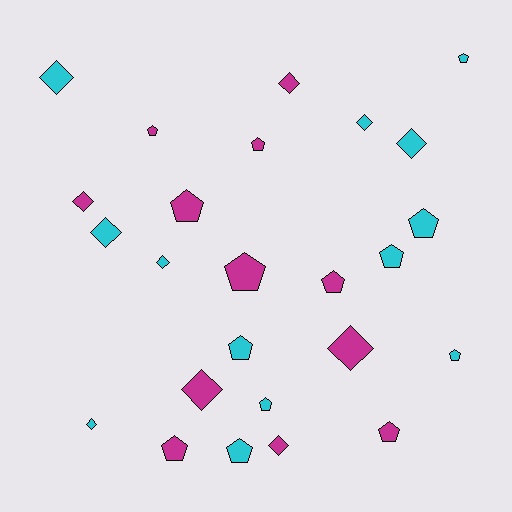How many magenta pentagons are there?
There are 7 magenta pentagons.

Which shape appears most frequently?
Pentagon, with 14 objects.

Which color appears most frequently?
Cyan, with 13 objects.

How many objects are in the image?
There are 25 objects.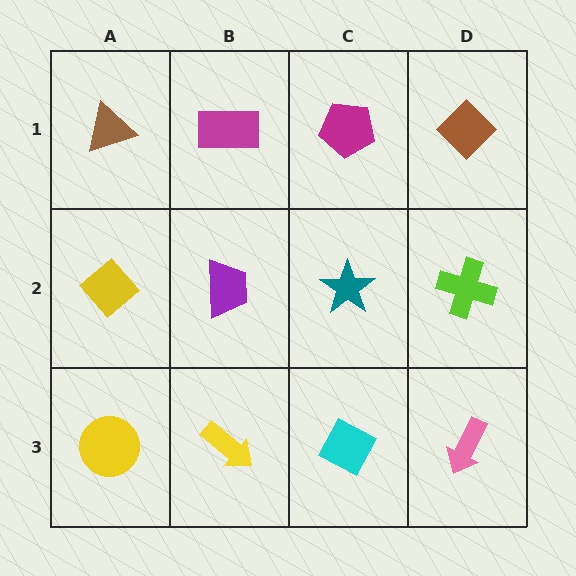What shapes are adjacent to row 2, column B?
A magenta rectangle (row 1, column B), a yellow arrow (row 3, column B), a yellow diamond (row 2, column A), a teal star (row 2, column C).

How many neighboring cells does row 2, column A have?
3.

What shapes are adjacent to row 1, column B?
A purple trapezoid (row 2, column B), a brown triangle (row 1, column A), a magenta pentagon (row 1, column C).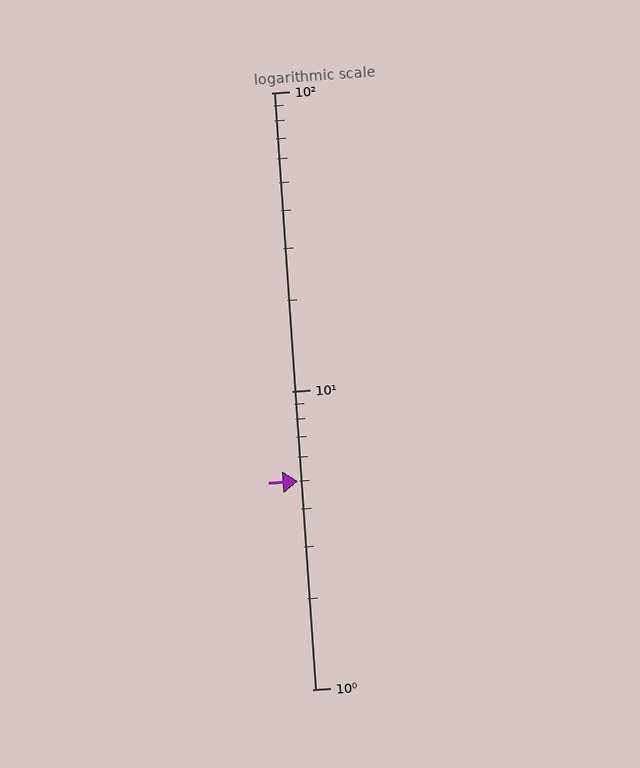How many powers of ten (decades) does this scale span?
The scale spans 2 decades, from 1 to 100.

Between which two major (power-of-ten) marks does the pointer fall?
The pointer is between 1 and 10.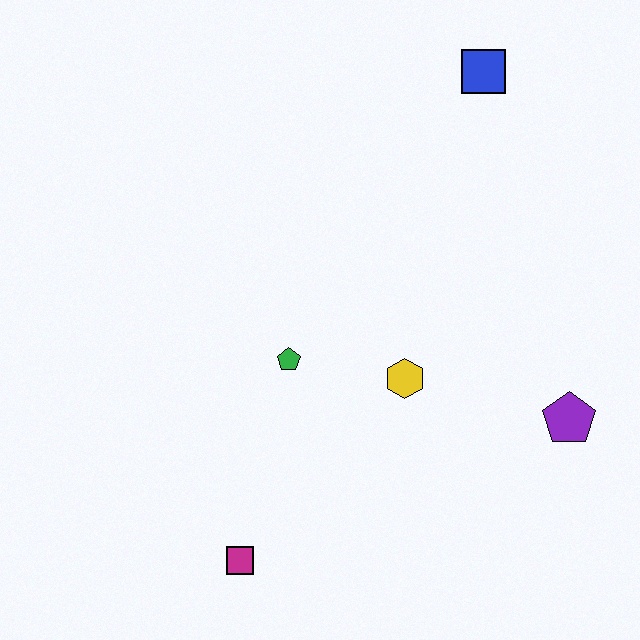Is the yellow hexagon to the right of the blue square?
No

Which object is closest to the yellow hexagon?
The green pentagon is closest to the yellow hexagon.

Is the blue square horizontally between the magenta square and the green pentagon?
No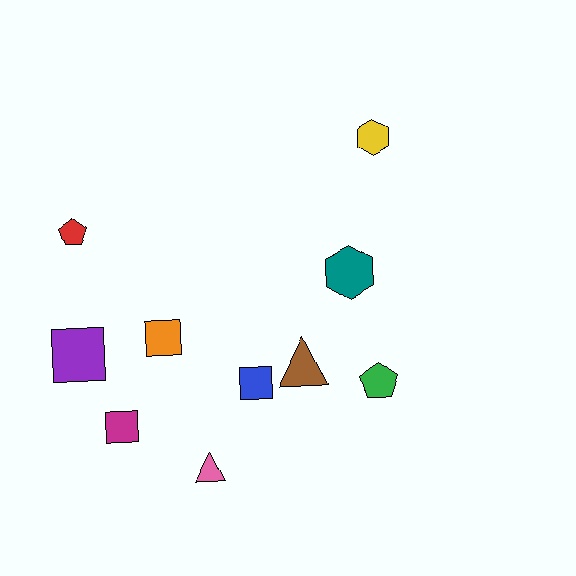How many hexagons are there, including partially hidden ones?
There are 2 hexagons.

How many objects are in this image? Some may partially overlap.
There are 10 objects.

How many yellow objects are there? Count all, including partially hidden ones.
There is 1 yellow object.